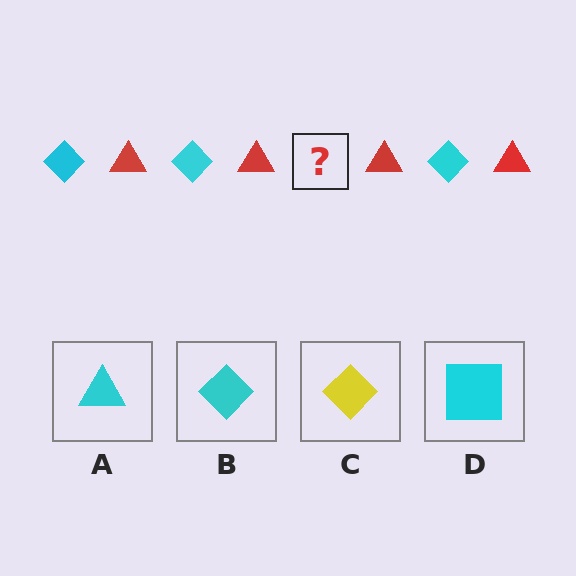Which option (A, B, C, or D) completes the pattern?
B.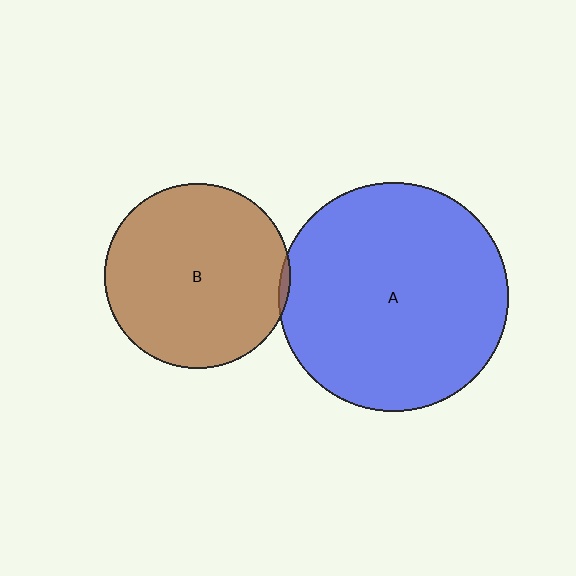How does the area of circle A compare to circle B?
Approximately 1.5 times.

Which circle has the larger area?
Circle A (blue).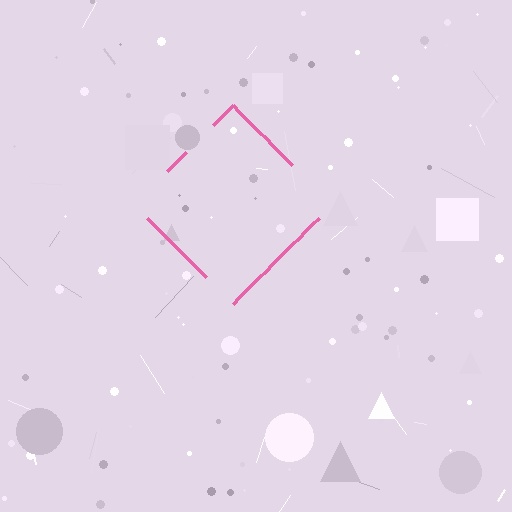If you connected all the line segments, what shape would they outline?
They would outline a diamond.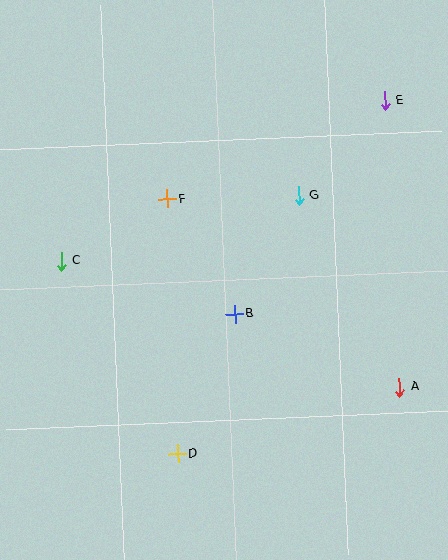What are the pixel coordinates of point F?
Point F is at (167, 199).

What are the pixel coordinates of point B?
Point B is at (234, 314).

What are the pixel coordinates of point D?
Point D is at (178, 454).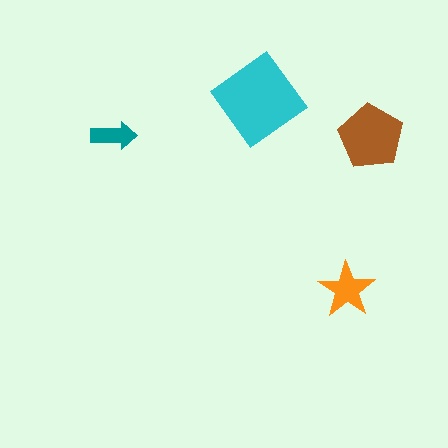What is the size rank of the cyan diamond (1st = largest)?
1st.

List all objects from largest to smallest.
The cyan diamond, the brown pentagon, the orange star, the teal arrow.